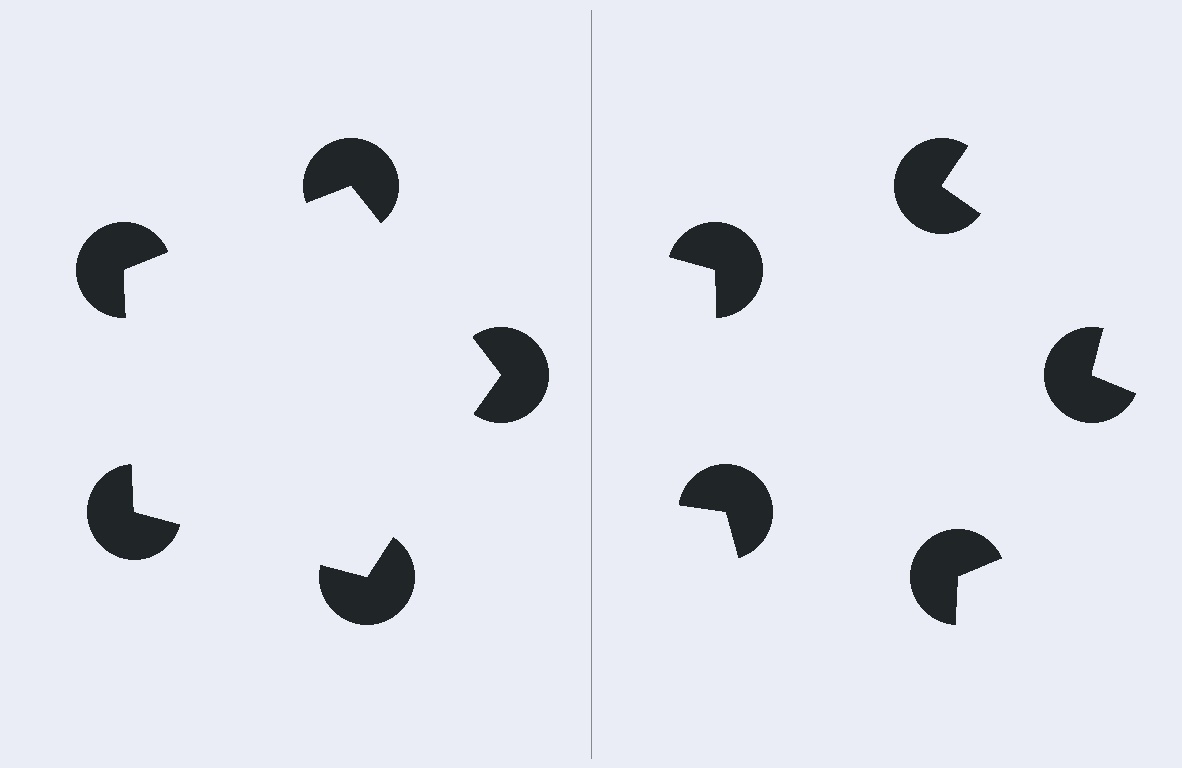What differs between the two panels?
The pac-man discs are positioned identically on both sides; only the wedge orientations differ. On the left they align to a pentagon; on the right they are misaligned.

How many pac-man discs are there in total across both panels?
10 — 5 on each side.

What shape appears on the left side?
An illusory pentagon.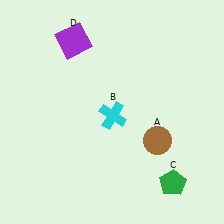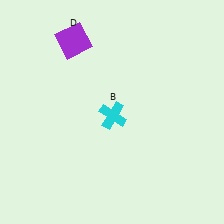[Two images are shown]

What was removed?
The green pentagon (C), the brown circle (A) were removed in Image 2.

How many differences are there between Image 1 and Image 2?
There are 2 differences between the two images.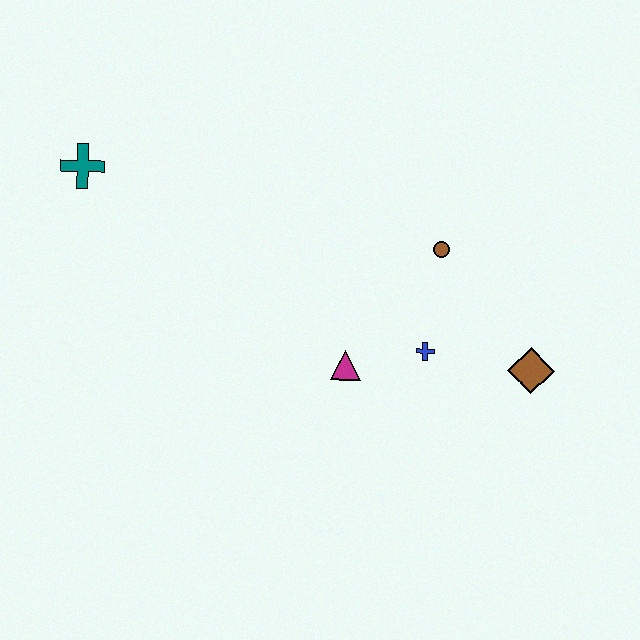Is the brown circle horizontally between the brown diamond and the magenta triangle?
Yes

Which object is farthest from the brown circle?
The teal cross is farthest from the brown circle.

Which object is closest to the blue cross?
The magenta triangle is closest to the blue cross.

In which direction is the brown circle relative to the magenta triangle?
The brown circle is above the magenta triangle.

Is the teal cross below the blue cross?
No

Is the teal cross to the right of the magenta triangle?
No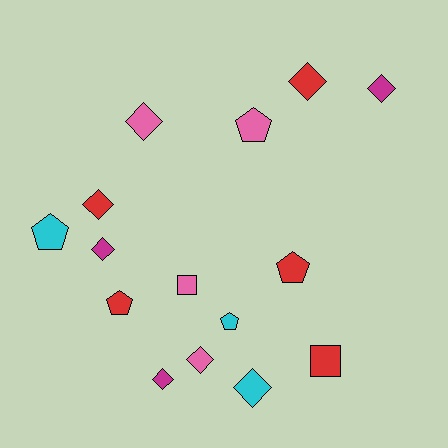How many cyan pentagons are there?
There are 2 cyan pentagons.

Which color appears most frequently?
Red, with 5 objects.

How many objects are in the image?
There are 15 objects.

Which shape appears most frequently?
Diamond, with 8 objects.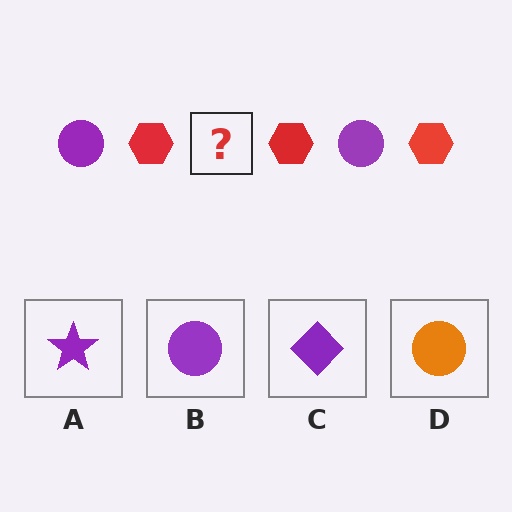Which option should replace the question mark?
Option B.